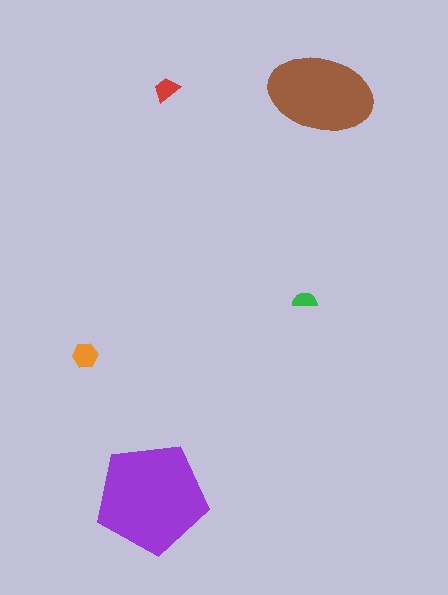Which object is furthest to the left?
The orange hexagon is leftmost.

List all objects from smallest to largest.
The green semicircle, the red trapezoid, the orange hexagon, the brown ellipse, the purple pentagon.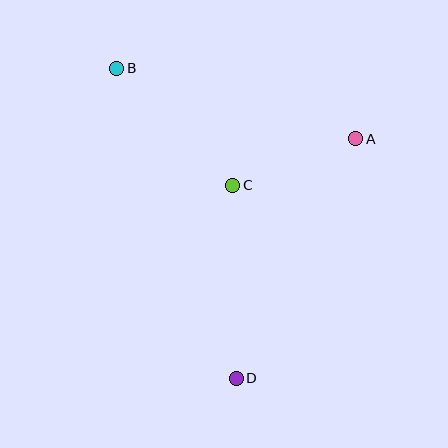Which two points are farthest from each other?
Points B and D are farthest from each other.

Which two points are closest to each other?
Points A and C are closest to each other.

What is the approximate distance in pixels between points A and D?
The distance between A and D is approximately 268 pixels.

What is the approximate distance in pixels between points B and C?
The distance between B and C is approximately 165 pixels.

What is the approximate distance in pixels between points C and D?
The distance between C and D is approximately 193 pixels.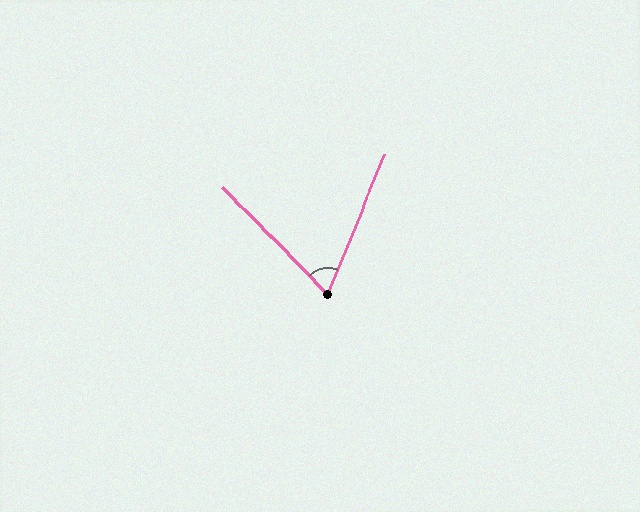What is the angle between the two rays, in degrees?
Approximately 67 degrees.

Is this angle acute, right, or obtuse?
It is acute.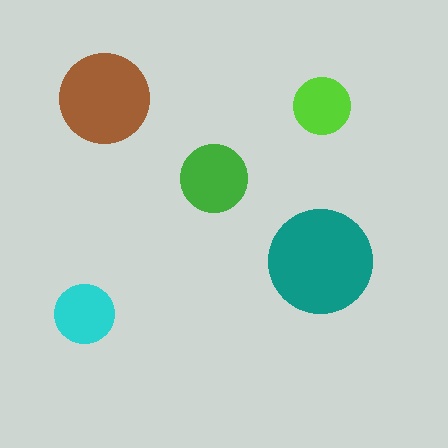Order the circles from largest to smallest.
the teal one, the brown one, the green one, the cyan one, the lime one.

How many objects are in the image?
There are 5 objects in the image.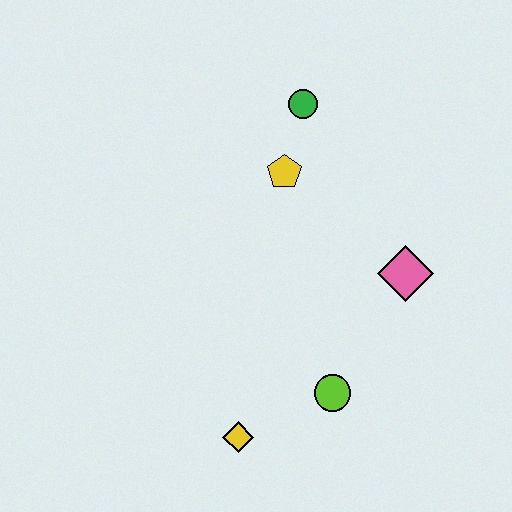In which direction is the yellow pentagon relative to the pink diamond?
The yellow pentagon is to the left of the pink diamond.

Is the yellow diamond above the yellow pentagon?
No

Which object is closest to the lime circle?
The yellow diamond is closest to the lime circle.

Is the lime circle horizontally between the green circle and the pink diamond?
Yes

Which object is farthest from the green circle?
The yellow diamond is farthest from the green circle.